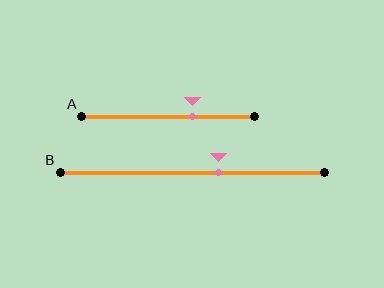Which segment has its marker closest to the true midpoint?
Segment B has its marker closest to the true midpoint.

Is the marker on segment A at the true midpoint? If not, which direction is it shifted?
No, the marker on segment A is shifted to the right by about 14% of the segment length.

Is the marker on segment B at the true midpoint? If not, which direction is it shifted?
No, the marker on segment B is shifted to the right by about 10% of the segment length.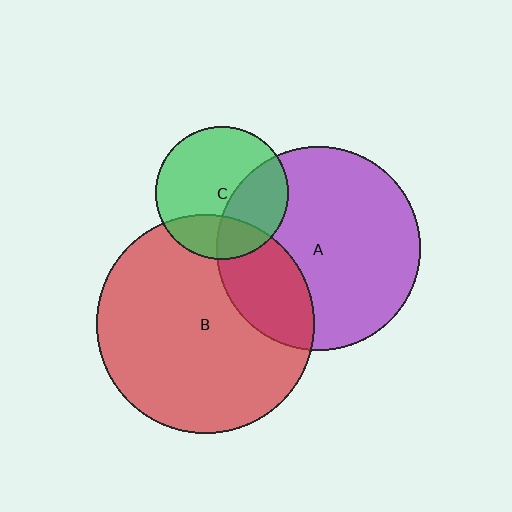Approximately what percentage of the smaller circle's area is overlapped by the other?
Approximately 25%.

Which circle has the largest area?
Circle B (red).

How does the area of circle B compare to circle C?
Approximately 2.7 times.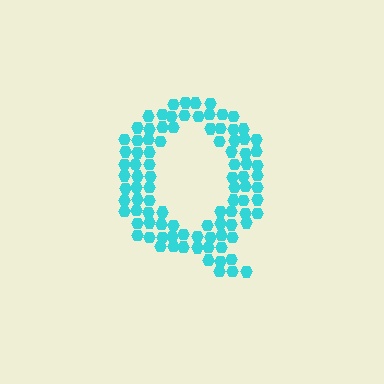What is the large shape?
The large shape is the letter Q.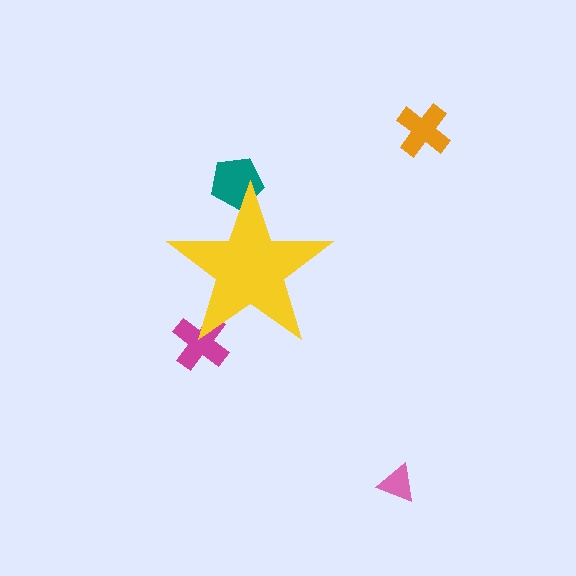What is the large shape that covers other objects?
A yellow star.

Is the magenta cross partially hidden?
Yes, the magenta cross is partially hidden behind the yellow star.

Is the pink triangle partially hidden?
No, the pink triangle is fully visible.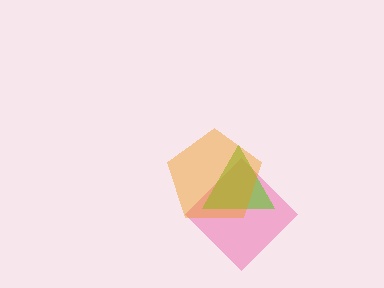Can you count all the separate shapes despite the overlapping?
Yes, there are 3 separate shapes.